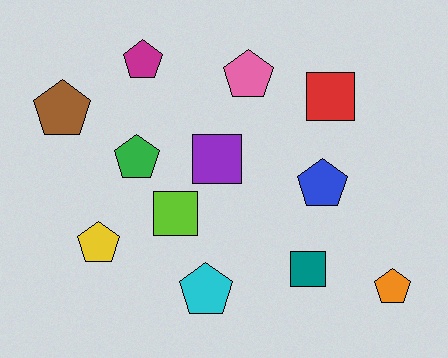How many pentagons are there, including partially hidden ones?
There are 8 pentagons.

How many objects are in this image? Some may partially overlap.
There are 12 objects.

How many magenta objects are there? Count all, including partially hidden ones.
There is 1 magenta object.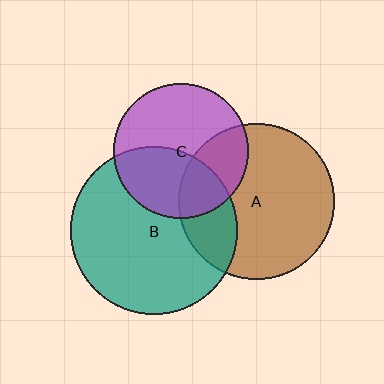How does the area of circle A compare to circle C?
Approximately 1.3 times.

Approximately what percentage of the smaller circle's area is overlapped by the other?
Approximately 40%.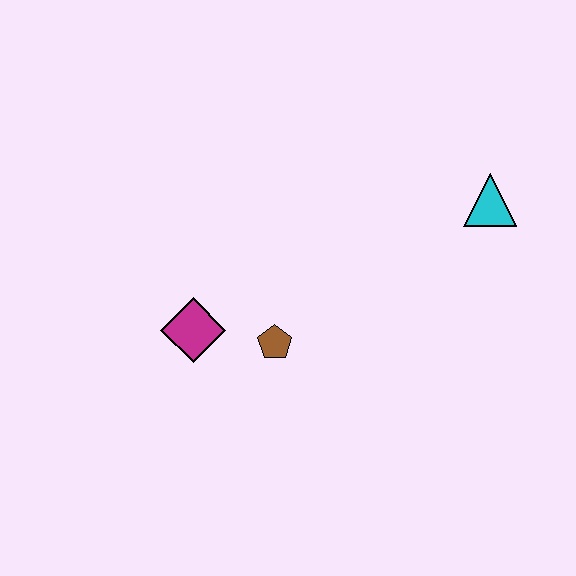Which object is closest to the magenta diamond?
The brown pentagon is closest to the magenta diamond.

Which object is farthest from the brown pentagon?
The cyan triangle is farthest from the brown pentagon.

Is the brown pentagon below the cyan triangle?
Yes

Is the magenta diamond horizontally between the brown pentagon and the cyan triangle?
No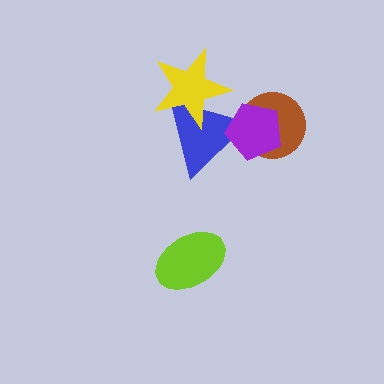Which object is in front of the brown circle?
The purple pentagon is in front of the brown circle.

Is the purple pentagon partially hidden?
No, no other shape covers it.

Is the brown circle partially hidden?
Yes, it is partially covered by another shape.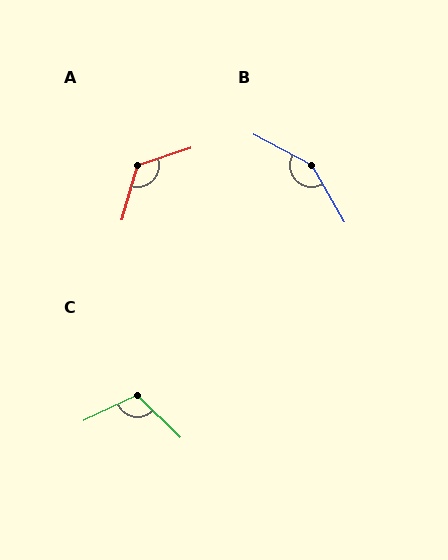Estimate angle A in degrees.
Approximately 124 degrees.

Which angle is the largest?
B, at approximately 148 degrees.